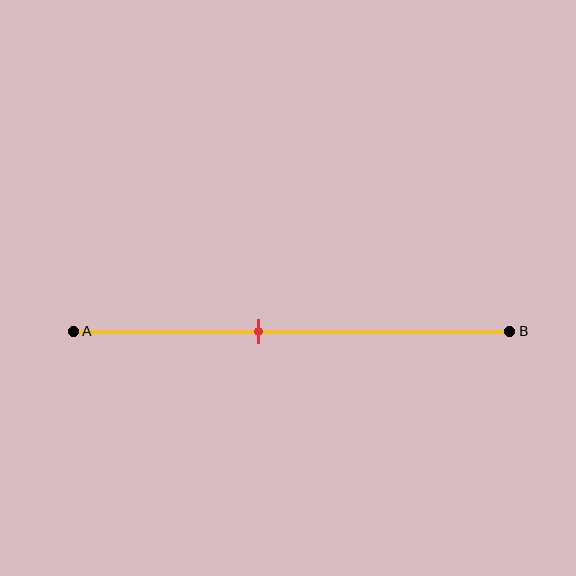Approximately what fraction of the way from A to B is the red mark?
The red mark is approximately 40% of the way from A to B.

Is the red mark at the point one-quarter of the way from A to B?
No, the mark is at about 40% from A, not at the 25% one-quarter point.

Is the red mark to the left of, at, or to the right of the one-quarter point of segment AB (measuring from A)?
The red mark is to the right of the one-quarter point of segment AB.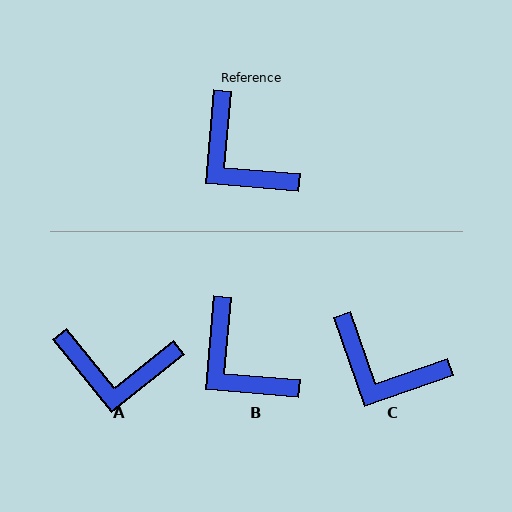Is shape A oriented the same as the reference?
No, it is off by about 44 degrees.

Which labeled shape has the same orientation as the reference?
B.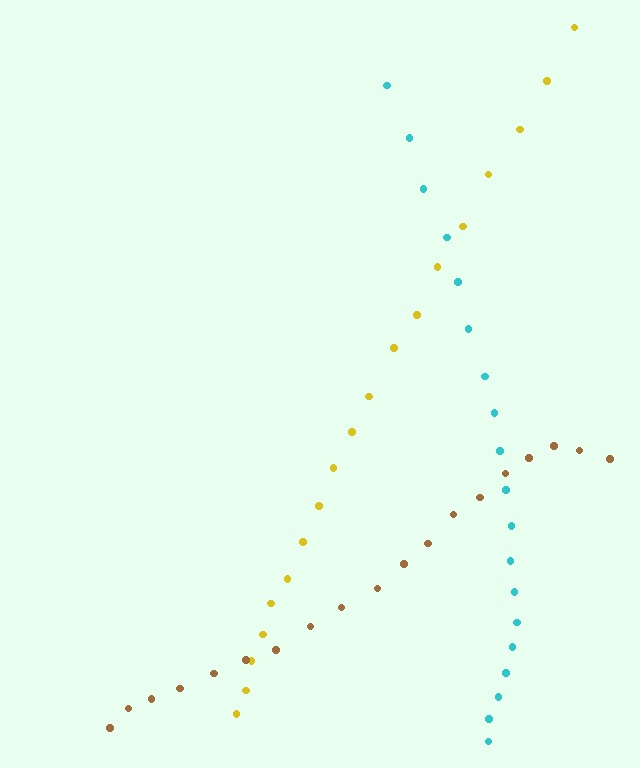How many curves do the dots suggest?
There are 3 distinct paths.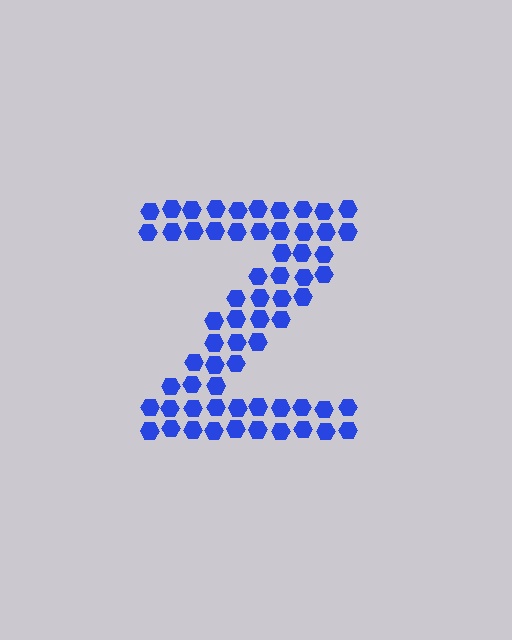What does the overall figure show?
The overall figure shows the letter Z.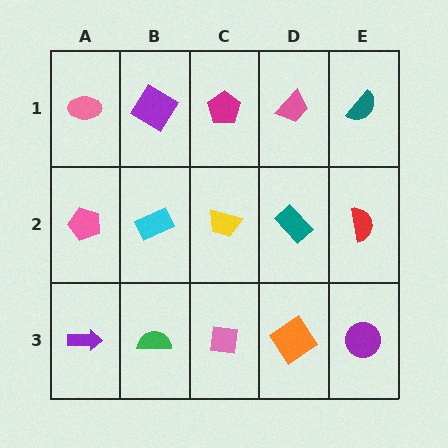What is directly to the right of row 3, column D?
A purple circle.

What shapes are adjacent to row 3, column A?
A pink pentagon (row 2, column A), a green semicircle (row 3, column B).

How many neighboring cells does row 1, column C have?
3.